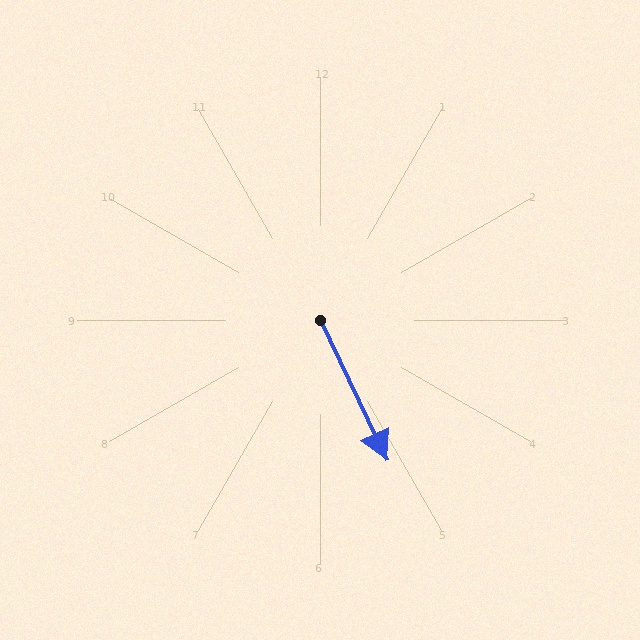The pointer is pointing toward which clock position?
Roughly 5 o'clock.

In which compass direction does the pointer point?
Southeast.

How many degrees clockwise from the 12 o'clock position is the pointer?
Approximately 155 degrees.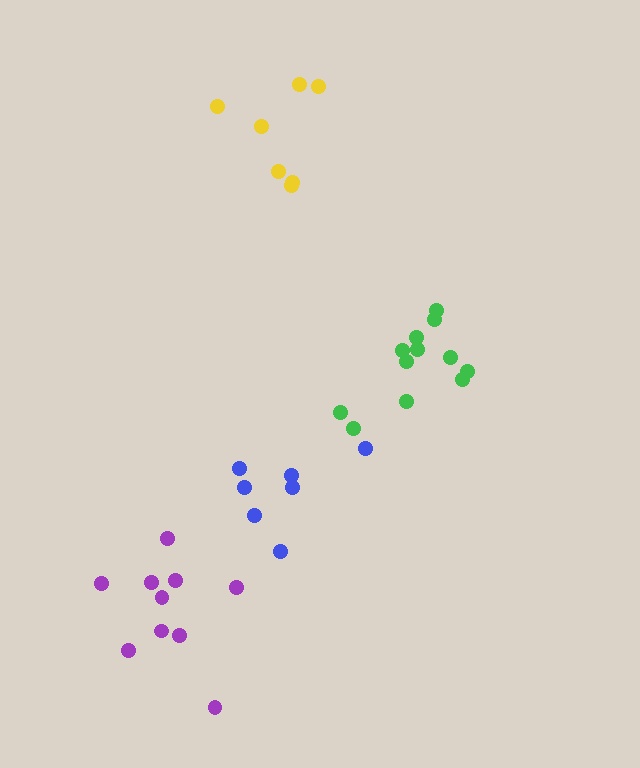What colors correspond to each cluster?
The clusters are colored: purple, blue, green, yellow.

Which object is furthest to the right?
The green cluster is rightmost.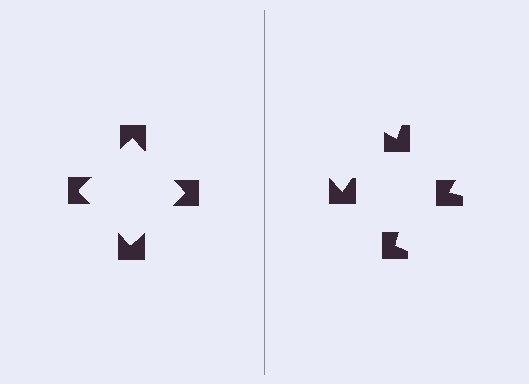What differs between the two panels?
The notched squares are positioned identically on both sides; only the wedge orientations differ. On the left they align to a square; on the right they are misaligned.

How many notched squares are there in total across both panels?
8 — 4 on each side.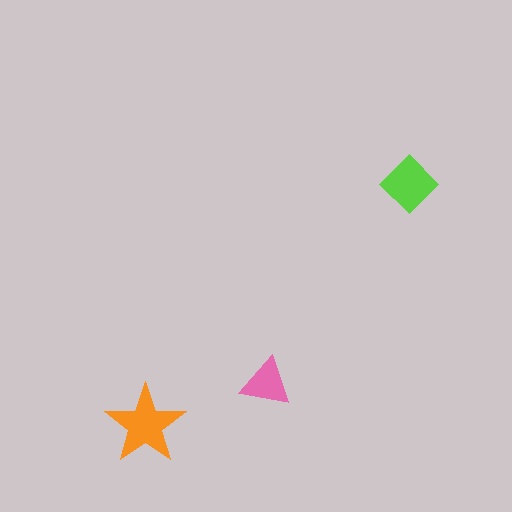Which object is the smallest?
The pink triangle.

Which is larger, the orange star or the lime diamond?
The orange star.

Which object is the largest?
The orange star.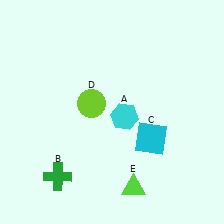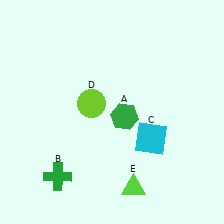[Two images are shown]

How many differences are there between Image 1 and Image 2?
There is 1 difference between the two images.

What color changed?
The hexagon (A) changed from cyan in Image 1 to green in Image 2.